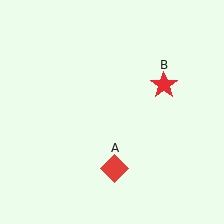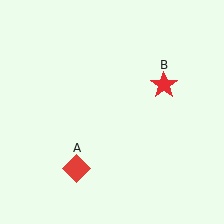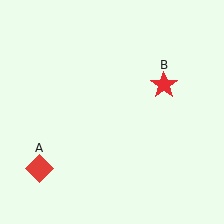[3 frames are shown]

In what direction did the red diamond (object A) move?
The red diamond (object A) moved left.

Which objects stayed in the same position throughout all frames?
Red star (object B) remained stationary.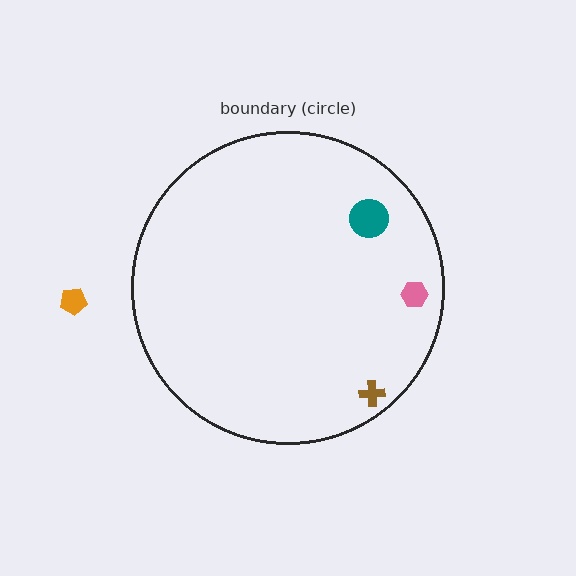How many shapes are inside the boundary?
3 inside, 1 outside.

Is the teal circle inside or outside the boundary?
Inside.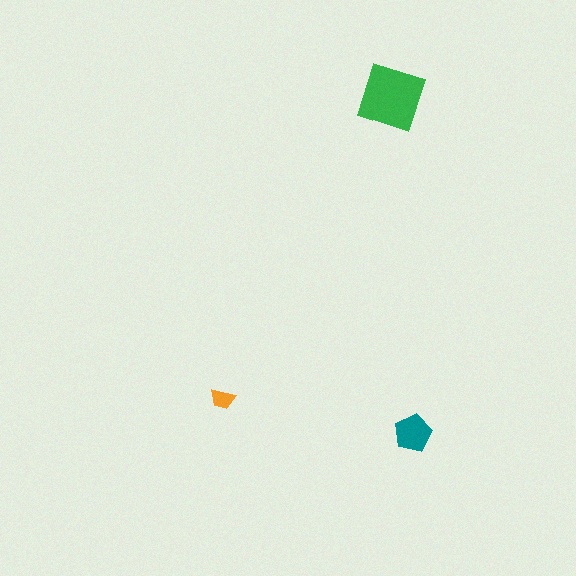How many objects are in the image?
There are 3 objects in the image.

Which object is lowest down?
The teal pentagon is bottommost.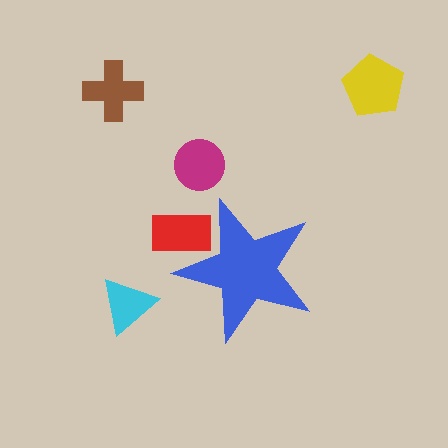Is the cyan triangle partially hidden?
No, the cyan triangle is fully visible.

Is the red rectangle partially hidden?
Yes, the red rectangle is partially hidden behind the blue star.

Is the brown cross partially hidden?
No, the brown cross is fully visible.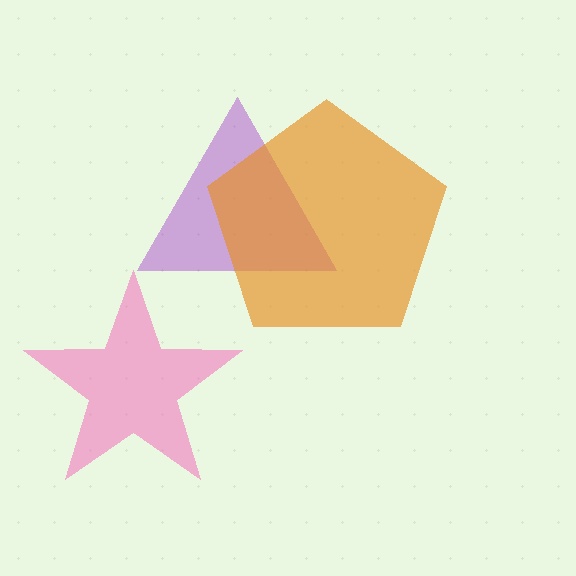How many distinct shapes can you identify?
There are 3 distinct shapes: a purple triangle, a pink star, an orange pentagon.